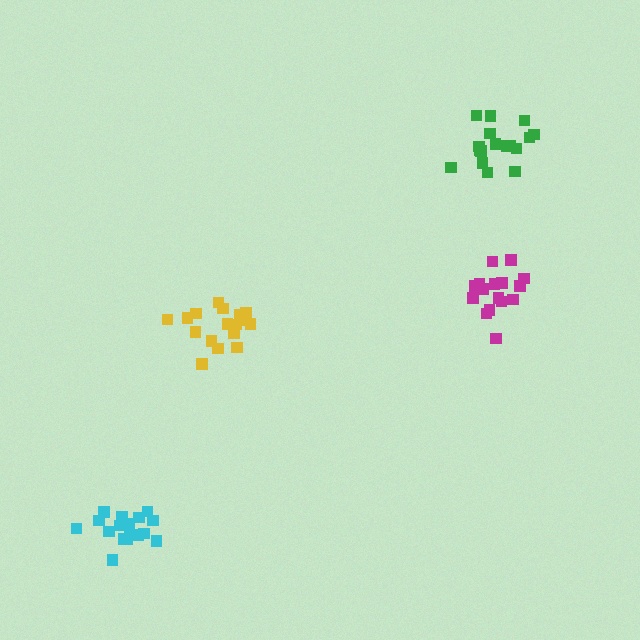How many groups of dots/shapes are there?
There are 4 groups.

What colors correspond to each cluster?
The clusters are colored: yellow, green, magenta, cyan.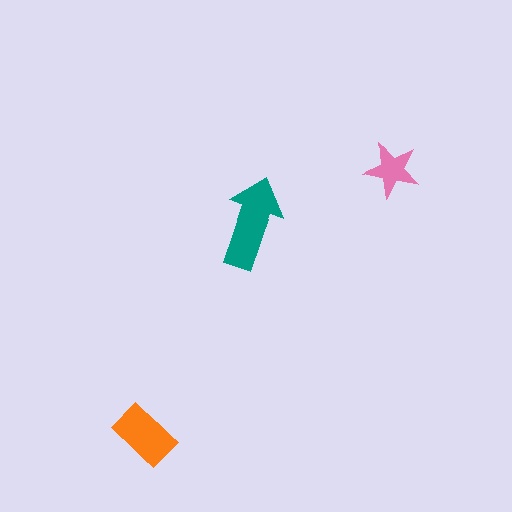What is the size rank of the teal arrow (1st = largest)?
1st.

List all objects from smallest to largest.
The pink star, the orange rectangle, the teal arrow.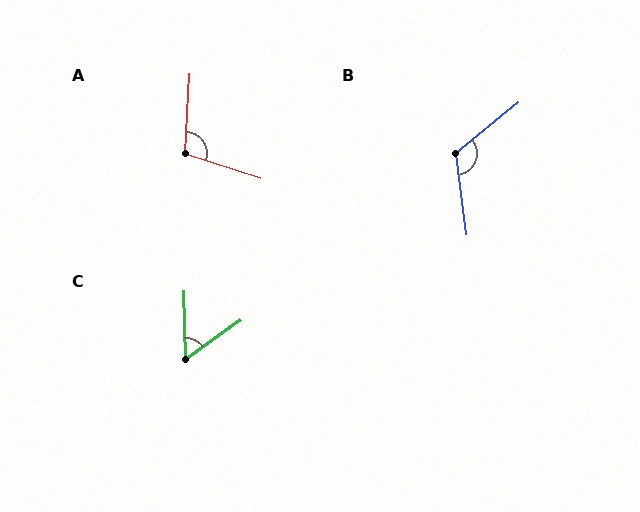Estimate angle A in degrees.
Approximately 105 degrees.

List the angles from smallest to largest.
C (56°), A (105°), B (122°).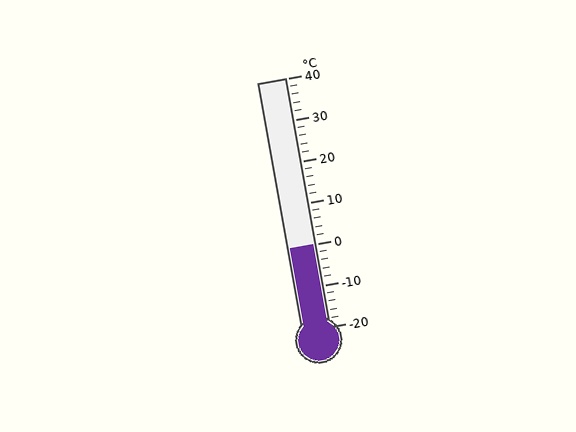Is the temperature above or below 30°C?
The temperature is below 30°C.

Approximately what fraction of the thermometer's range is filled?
The thermometer is filled to approximately 35% of its range.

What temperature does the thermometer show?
The thermometer shows approximately 0°C.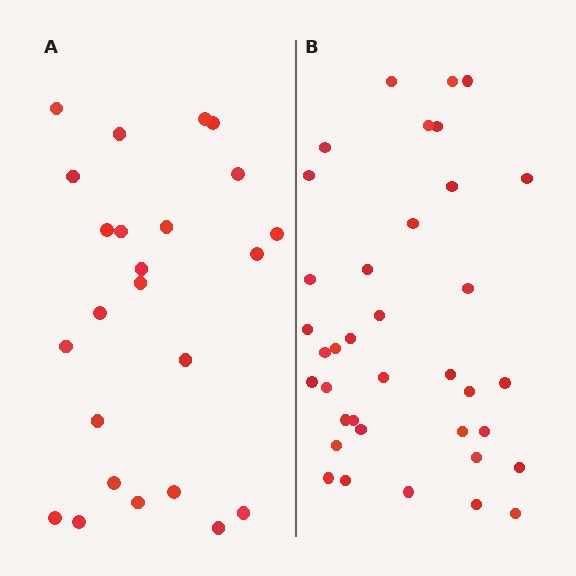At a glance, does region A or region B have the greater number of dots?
Region B (the right region) has more dots.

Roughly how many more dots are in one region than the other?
Region B has approximately 15 more dots than region A.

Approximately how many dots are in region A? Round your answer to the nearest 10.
About 20 dots. (The exact count is 24, which rounds to 20.)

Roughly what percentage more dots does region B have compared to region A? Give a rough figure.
About 55% more.